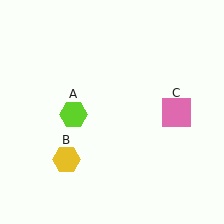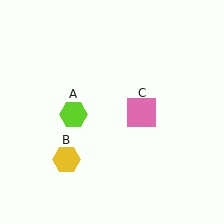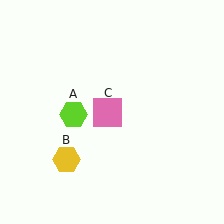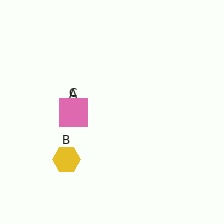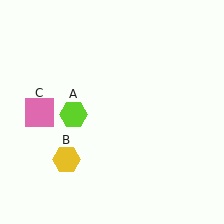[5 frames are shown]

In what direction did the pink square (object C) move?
The pink square (object C) moved left.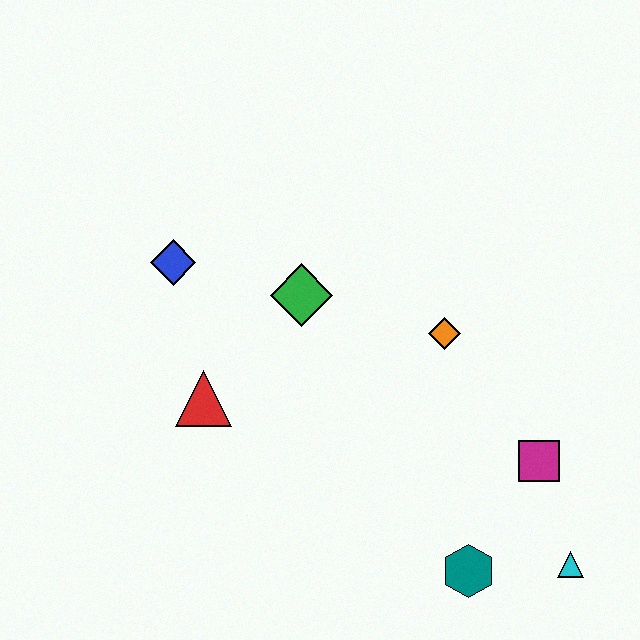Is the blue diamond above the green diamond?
Yes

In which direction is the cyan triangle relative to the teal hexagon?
The cyan triangle is to the right of the teal hexagon.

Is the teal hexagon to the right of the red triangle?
Yes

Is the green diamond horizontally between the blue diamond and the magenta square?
Yes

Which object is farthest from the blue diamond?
The cyan triangle is farthest from the blue diamond.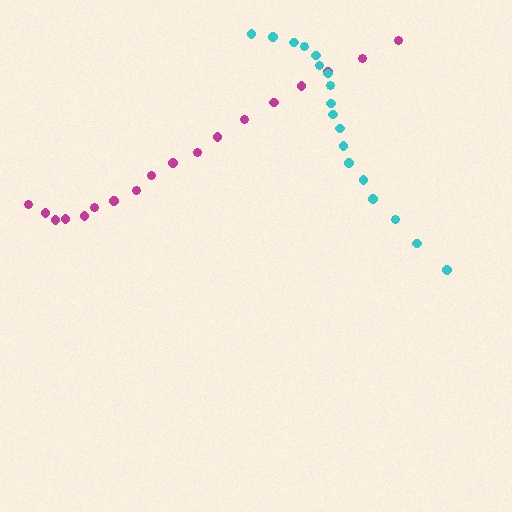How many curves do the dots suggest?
There are 2 distinct paths.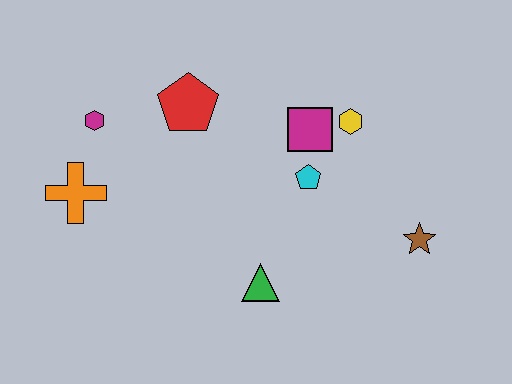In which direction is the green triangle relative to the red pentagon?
The green triangle is below the red pentagon.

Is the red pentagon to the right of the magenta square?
No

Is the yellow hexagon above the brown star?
Yes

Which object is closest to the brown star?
The cyan pentagon is closest to the brown star.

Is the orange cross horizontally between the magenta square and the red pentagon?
No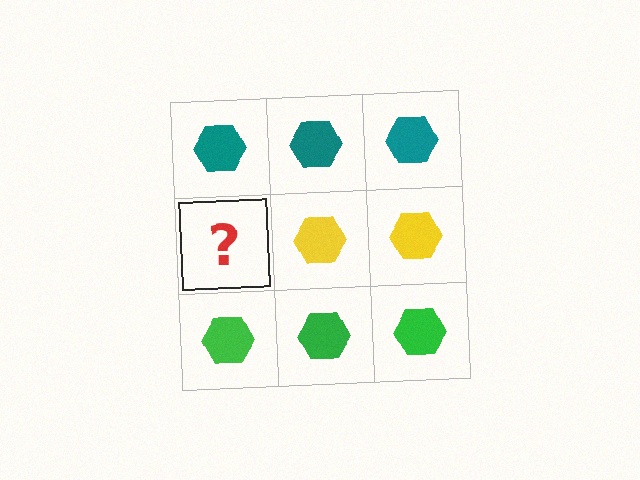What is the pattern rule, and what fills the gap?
The rule is that each row has a consistent color. The gap should be filled with a yellow hexagon.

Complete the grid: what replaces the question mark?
The question mark should be replaced with a yellow hexagon.